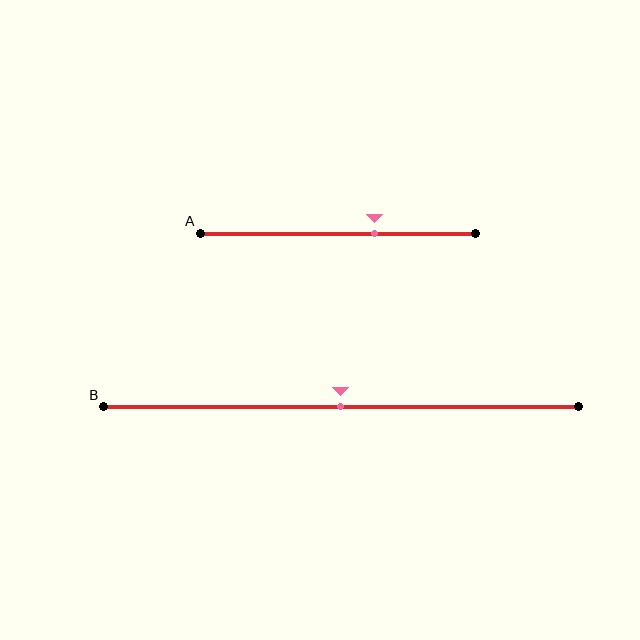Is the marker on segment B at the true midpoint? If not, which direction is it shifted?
Yes, the marker on segment B is at the true midpoint.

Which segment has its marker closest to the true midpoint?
Segment B has its marker closest to the true midpoint.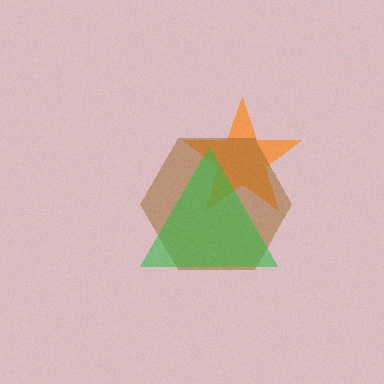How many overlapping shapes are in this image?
There are 3 overlapping shapes in the image.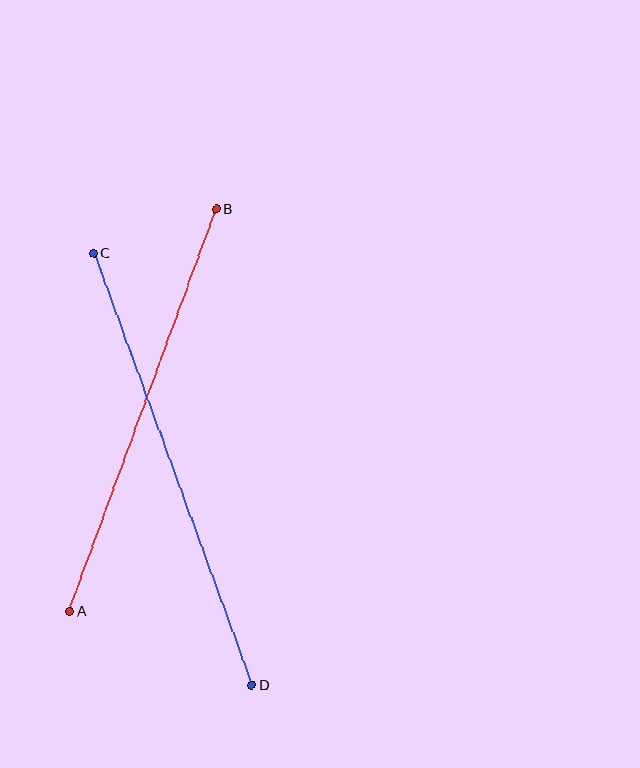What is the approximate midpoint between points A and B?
The midpoint is at approximately (143, 411) pixels.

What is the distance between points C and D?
The distance is approximately 460 pixels.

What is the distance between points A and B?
The distance is approximately 428 pixels.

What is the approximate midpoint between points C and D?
The midpoint is at approximately (173, 469) pixels.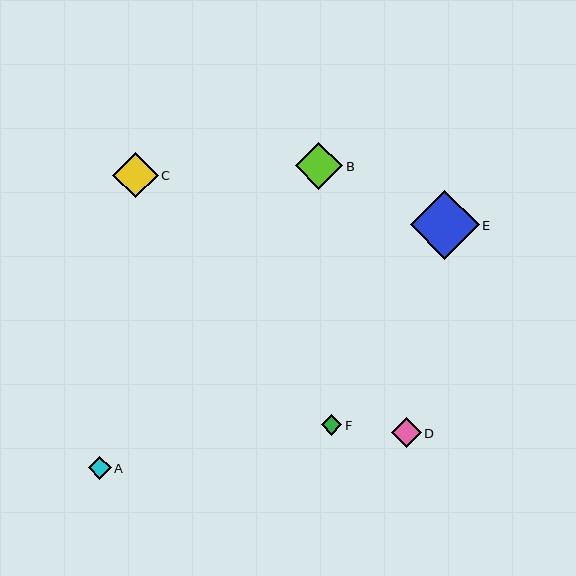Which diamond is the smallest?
Diamond F is the smallest with a size of approximately 21 pixels.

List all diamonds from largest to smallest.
From largest to smallest: E, B, C, D, A, F.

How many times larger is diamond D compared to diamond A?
Diamond D is approximately 1.3 times the size of diamond A.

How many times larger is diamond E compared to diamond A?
Diamond E is approximately 3.0 times the size of diamond A.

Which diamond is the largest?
Diamond E is the largest with a size of approximately 69 pixels.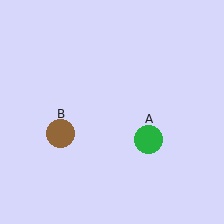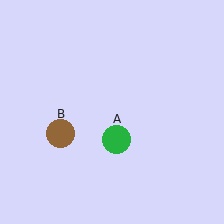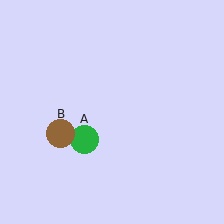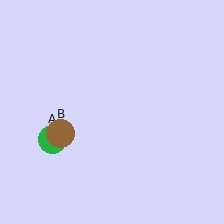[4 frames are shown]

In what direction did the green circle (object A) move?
The green circle (object A) moved left.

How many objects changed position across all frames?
1 object changed position: green circle (object A).